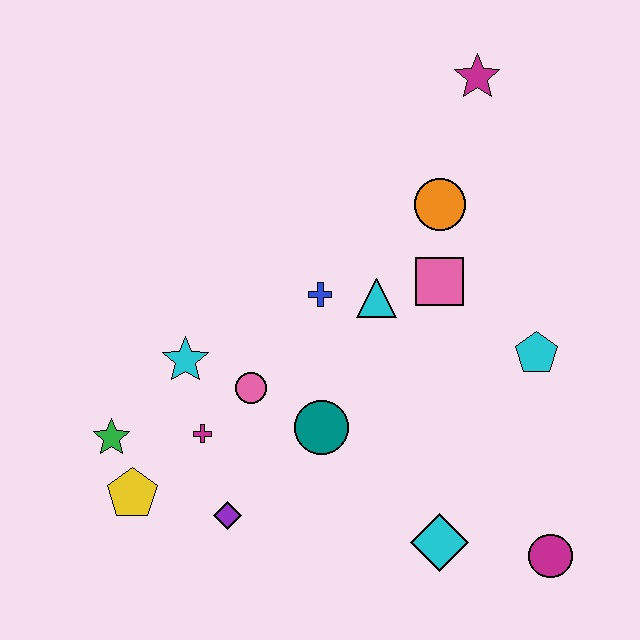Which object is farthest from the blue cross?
The magenta circle is farthest from the blue cross.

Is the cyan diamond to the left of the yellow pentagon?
No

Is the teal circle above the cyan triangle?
No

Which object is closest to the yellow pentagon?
The green star is closest to the yellow pentagon.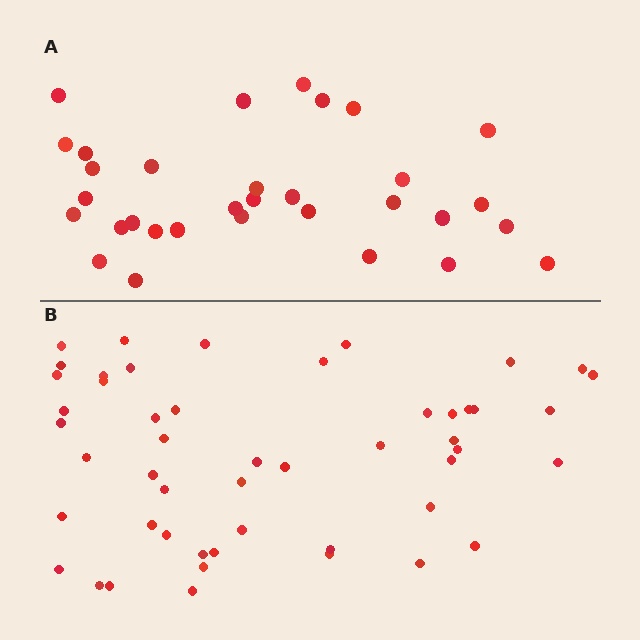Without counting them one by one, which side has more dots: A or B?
Region B (the bottom region) has more dots.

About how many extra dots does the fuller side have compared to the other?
Region B has approximately 20 more dots than region A.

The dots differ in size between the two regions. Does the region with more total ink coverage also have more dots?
No. Region A has more total ink coverage because its dots are larger, but region B actually contains more individual dots. Total area can be misleading — the number of items is what matters here.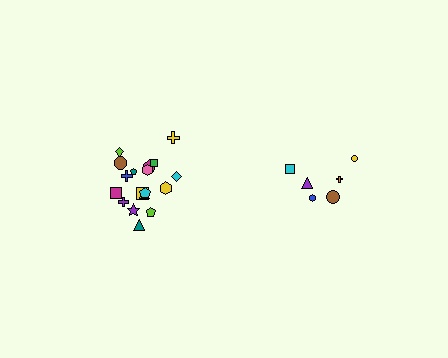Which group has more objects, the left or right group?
The left group.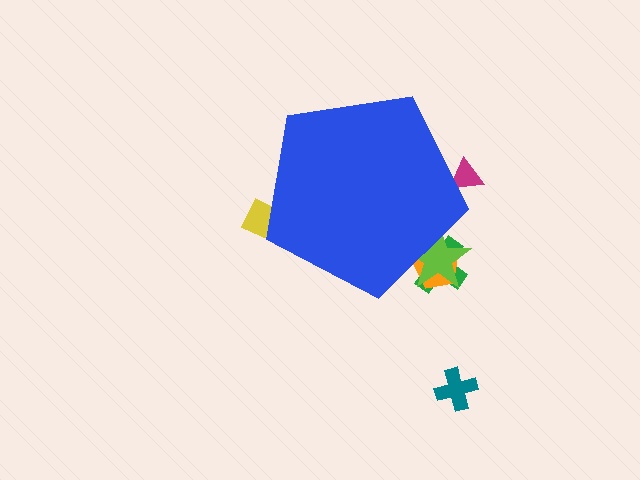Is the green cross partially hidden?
Yes, the green cross is partially hidden behind the blue pentagon.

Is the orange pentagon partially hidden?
Yes, the orange pentagon is partially hidden behind the blue pentagon.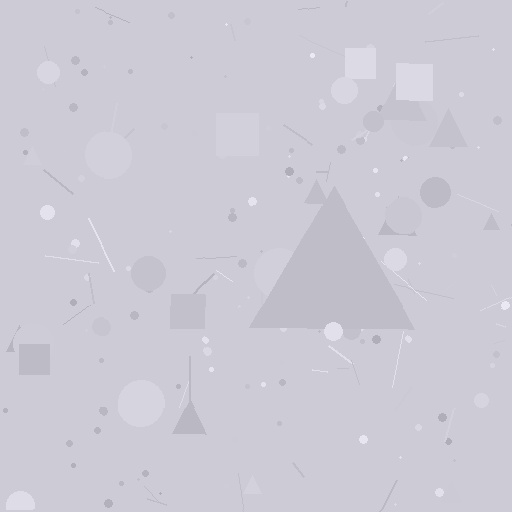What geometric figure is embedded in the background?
A triangle is embedded in the background.